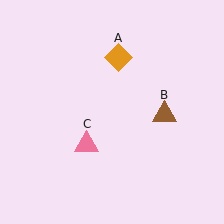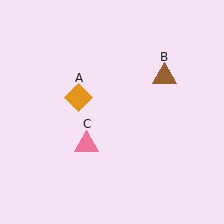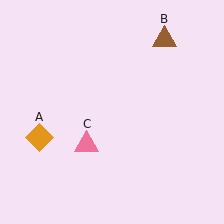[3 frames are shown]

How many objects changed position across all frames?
2 objects changed position: orange diamond (object A), brown triangle (object B).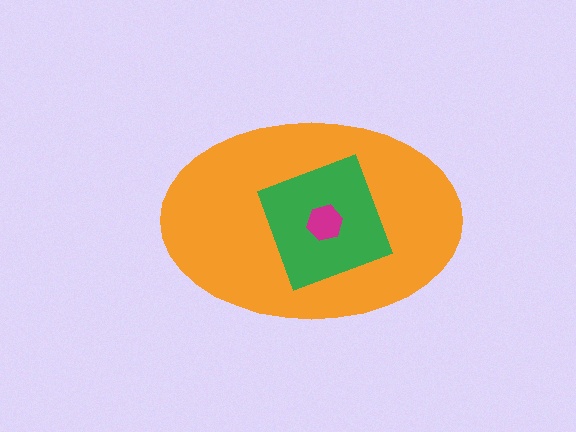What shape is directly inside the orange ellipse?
The green diamond.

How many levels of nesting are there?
3.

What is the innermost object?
The magenta hexagon.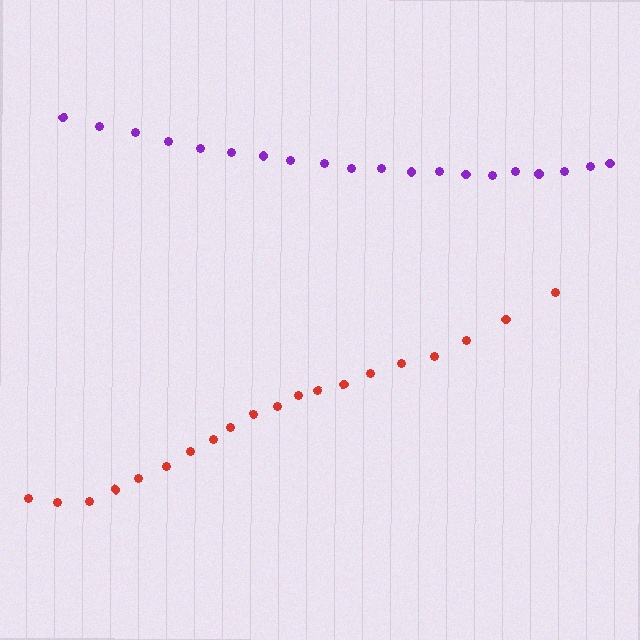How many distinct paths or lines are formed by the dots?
There are 2 distinct paths.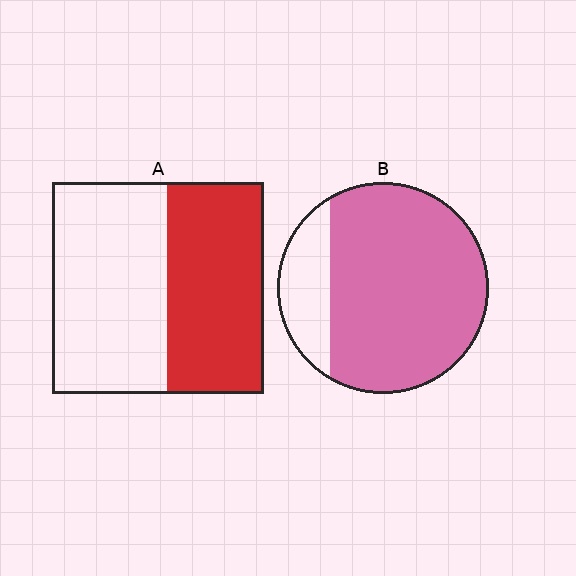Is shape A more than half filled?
No.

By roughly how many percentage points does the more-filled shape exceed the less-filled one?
By roughly 35 percentage points (B over A).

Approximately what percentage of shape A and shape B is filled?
A is approximately 45% and B is approximately 80%.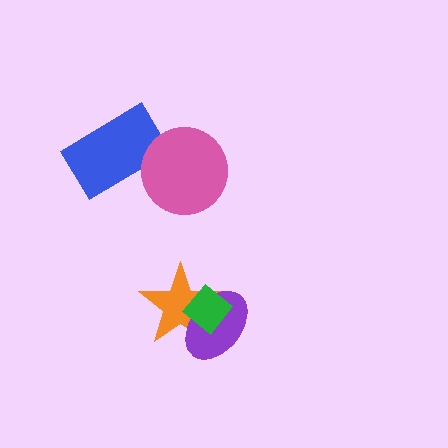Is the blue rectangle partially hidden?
Yes, it is partially covered by another shape.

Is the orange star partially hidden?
Yes, it is partially covered by another shape.